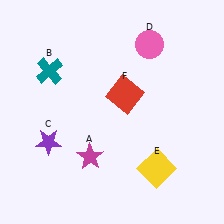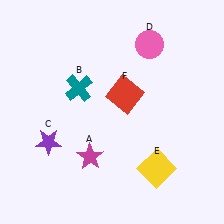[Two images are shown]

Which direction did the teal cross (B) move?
The teal cross (B) moved right.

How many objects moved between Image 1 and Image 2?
1 object moved between the two images.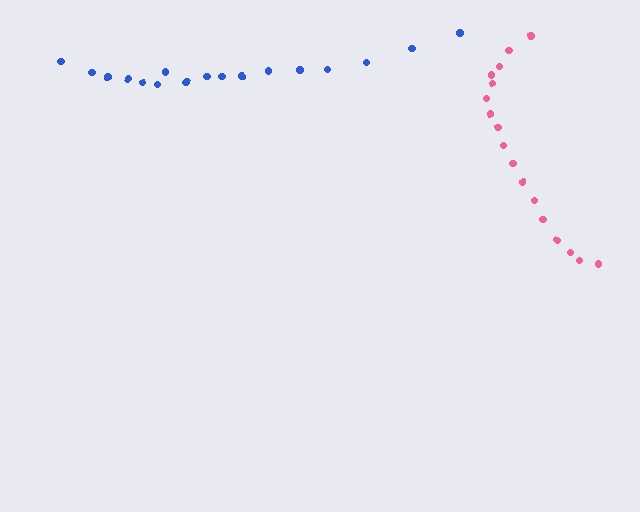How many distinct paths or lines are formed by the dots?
There are 2 distinct paths.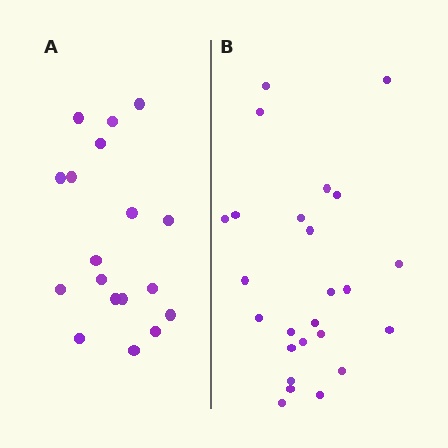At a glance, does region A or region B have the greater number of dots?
Region B (the right region) has more dots.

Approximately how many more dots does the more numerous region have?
Region B has roughly 8 or so more dots than region A.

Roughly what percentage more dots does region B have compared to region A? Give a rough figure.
About 40% more.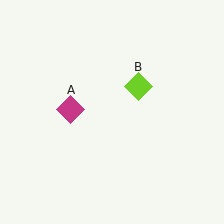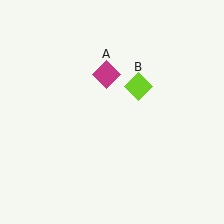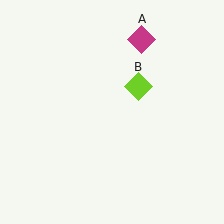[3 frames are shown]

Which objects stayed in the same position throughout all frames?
Lime diamond (object B) remained stationary.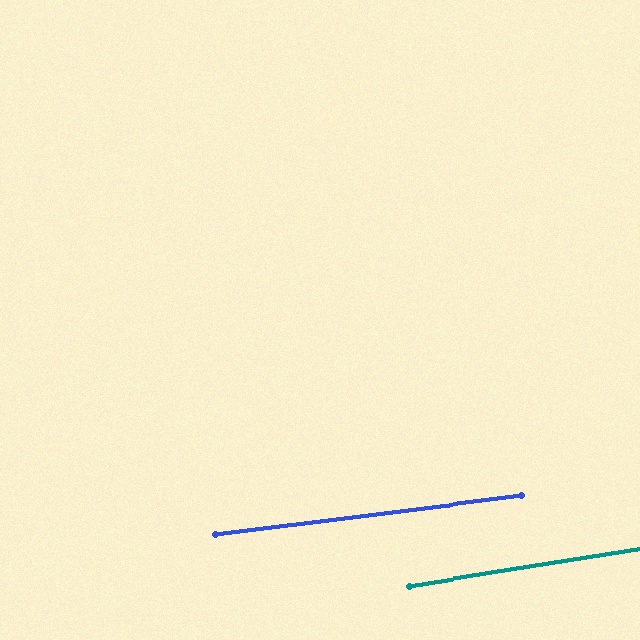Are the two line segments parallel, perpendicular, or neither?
Parallel — their directions differ by only 1.7°.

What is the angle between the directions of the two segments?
Approximately 2 degrees.